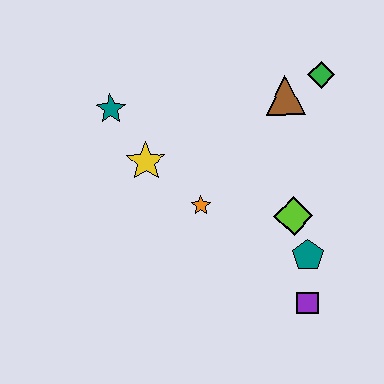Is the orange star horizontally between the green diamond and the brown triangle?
No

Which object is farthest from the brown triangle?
The purple square is farthest from the brown triangle.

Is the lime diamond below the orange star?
Yes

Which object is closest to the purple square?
The teal pentagon is closest to the purple square.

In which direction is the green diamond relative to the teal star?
The green diamond is to the right of the teal star.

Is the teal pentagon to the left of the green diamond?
Yes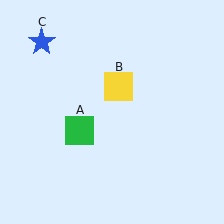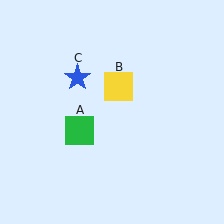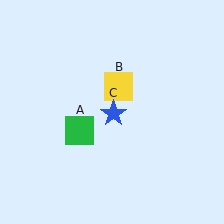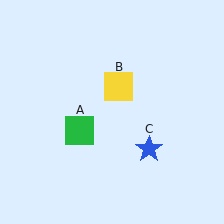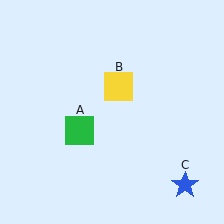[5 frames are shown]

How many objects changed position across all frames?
1 object changed position: blue star (object C).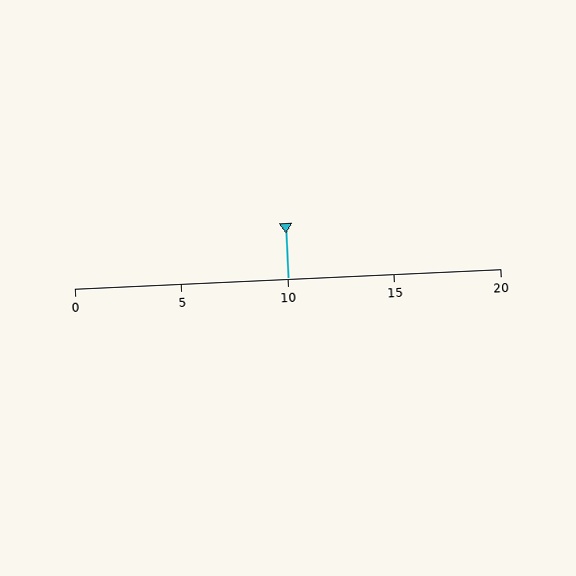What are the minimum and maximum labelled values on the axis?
The axis runs from 0 to 20.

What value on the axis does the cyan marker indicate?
The marker indicates approximately 10.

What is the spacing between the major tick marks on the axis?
The major ticks are spaced 5 apart.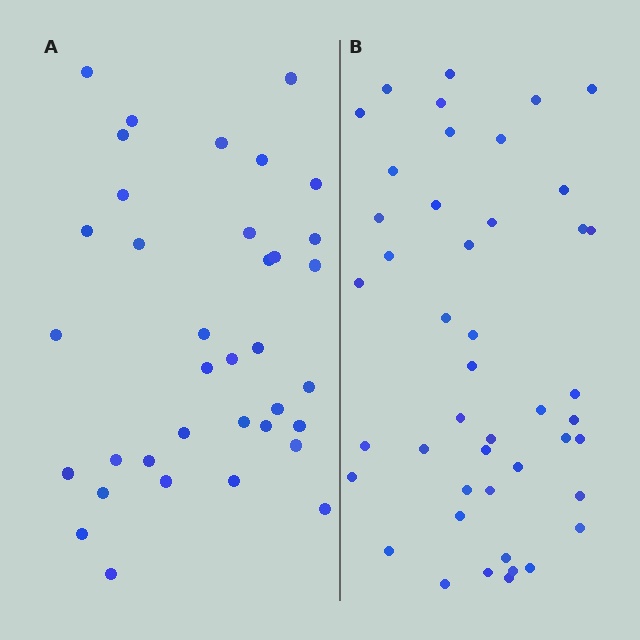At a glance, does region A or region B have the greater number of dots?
Region B (the right region) has more dots.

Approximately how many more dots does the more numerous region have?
Region B has roughly 8 or so more dots than region A.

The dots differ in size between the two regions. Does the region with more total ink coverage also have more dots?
No. Region A has more total ink coverage because its dots are larger, but region B actually contains more individual dots. Total area can be misleading — the number of items is what matters here.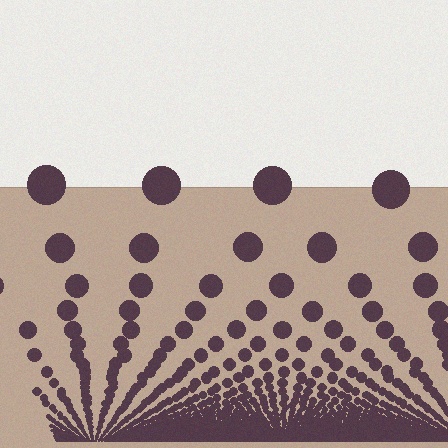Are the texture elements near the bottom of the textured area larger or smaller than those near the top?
Smaller. The gradient is inverted — elements near the bottom are smaller and denser.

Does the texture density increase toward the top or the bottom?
Density increases toward the bottom.